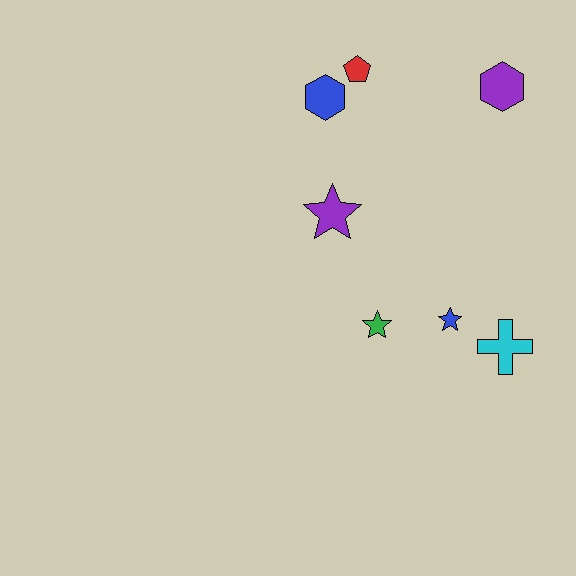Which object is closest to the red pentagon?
The blue hexagon is closest to the red pentagon.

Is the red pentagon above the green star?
Yes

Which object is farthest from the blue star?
The red pentagon is farthest from the blue star.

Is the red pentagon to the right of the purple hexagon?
No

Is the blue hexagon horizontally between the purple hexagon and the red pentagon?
No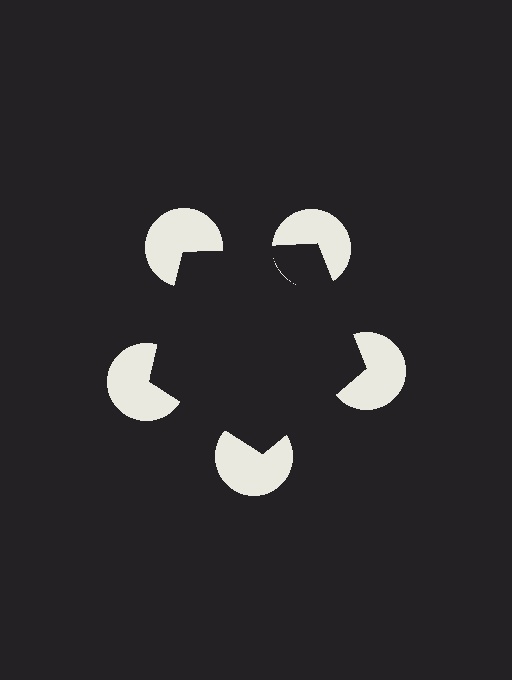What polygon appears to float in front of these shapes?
An illusory pentagon — its edges are inferred from the aligned wedge cuts in the pac-man discs, not physically drawn.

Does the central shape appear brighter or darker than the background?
It typically appears slightly darker than the background, even though no actual brightness change is drawn.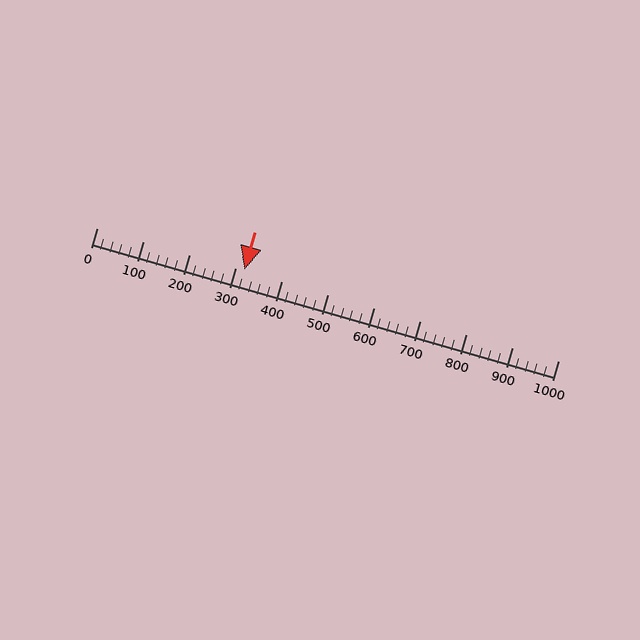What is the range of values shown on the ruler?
The ruler shows values from 0 to 1000.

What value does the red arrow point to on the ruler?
The red arrow points to approximately 319.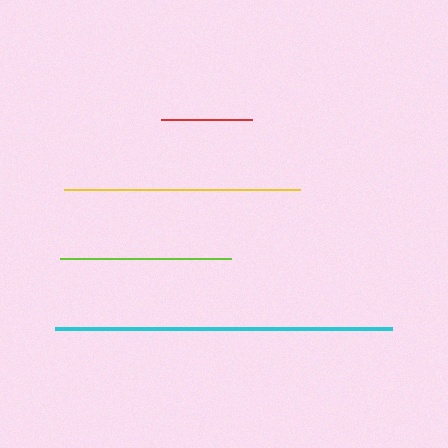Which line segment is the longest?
The cyan line is the longest at approximately 337 pixels.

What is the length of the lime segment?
The lime segment is approximately 171 pixels long.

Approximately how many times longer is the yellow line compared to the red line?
The yellow line is approximately 2.6 times the length of the red line.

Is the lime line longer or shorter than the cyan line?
The cyan line is longer than the lime line.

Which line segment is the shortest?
The red line is the shortest at approximately 90 pixels.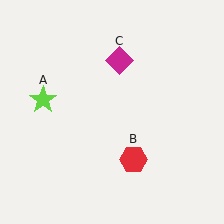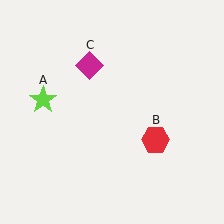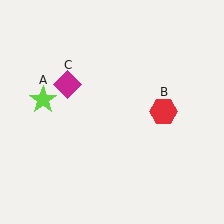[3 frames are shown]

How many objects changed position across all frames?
2 objects changed position: red hexagon (object B), magenta diamond (object C).